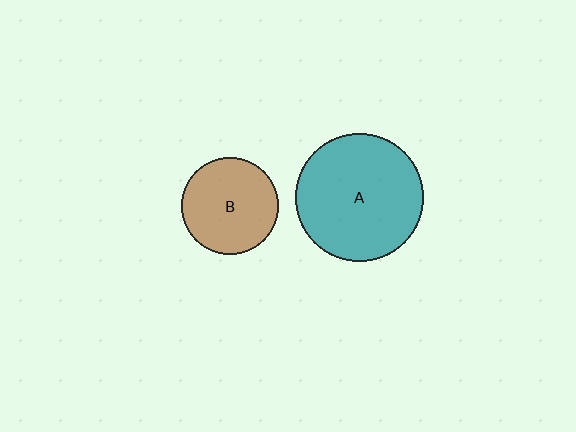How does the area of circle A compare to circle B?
Approximately 1.7 times.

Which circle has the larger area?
Circle A (teal).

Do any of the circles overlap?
No, none of the circles overlap.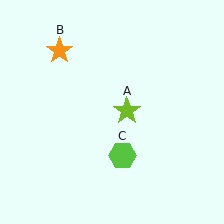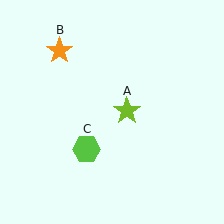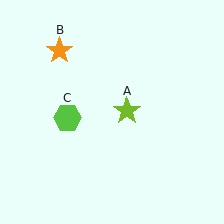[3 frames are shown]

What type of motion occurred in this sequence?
The lime hexagon (object C) rotated clockwise around the center of the scene.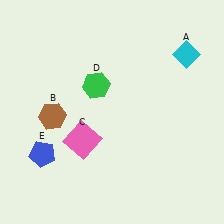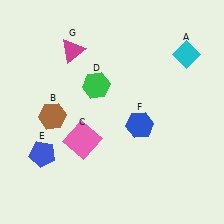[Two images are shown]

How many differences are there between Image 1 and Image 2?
There are 2 differences between the two images.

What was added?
A blue hexagon (F), a magenta triangle (G) were added in Image 2.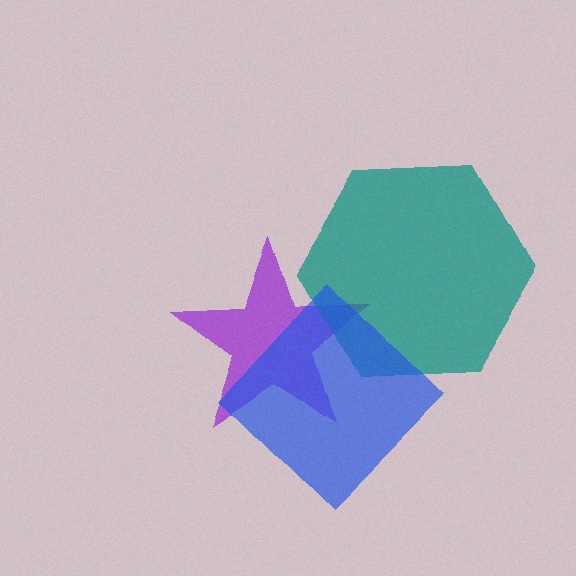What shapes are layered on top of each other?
The layered shapes are: a purple star, a teal hexagon, a blue diamond.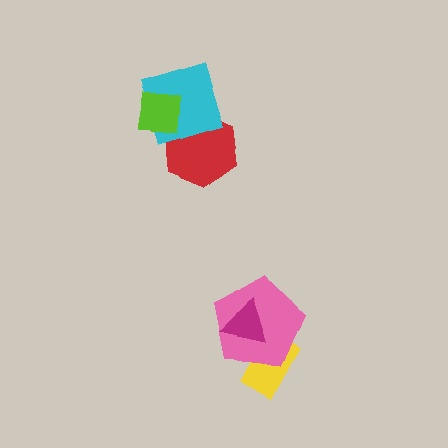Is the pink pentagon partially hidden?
Yes, it is partially covered by another shape.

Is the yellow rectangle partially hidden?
Yes, it is partially covered by another shape.